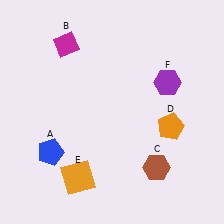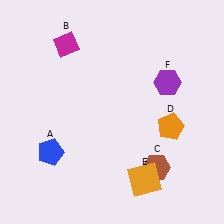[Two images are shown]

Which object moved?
The orange square (E) moved right.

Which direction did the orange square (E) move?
The orange square (E) moved right.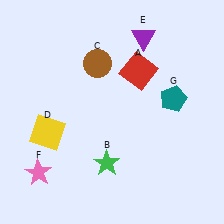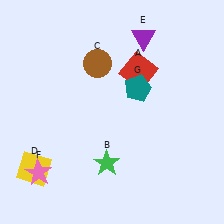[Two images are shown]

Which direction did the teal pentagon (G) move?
The teal pentagon (G) moved left.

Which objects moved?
The objects that moved are: the yellow square (D), the teal pentagon (G).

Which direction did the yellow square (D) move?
The yellow square (D) moved down.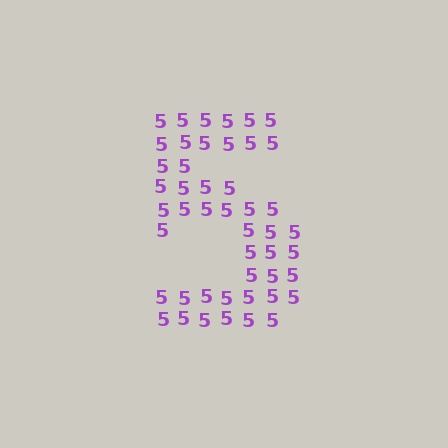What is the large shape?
The large shape is the digit 5.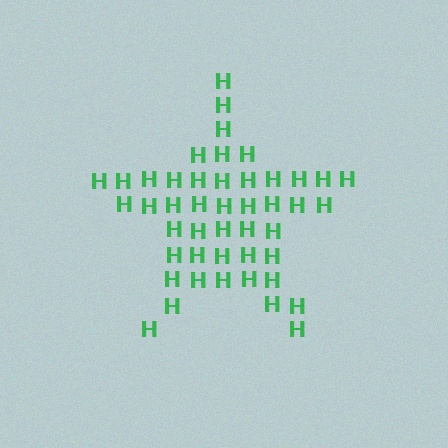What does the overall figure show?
The overall figure shows a star.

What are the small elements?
The small elements are letter H's.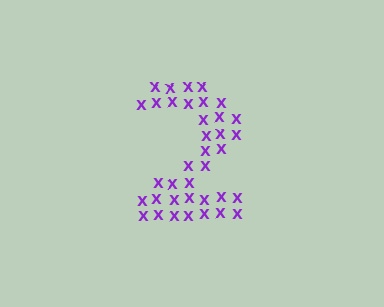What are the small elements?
The small elements are letter X's.